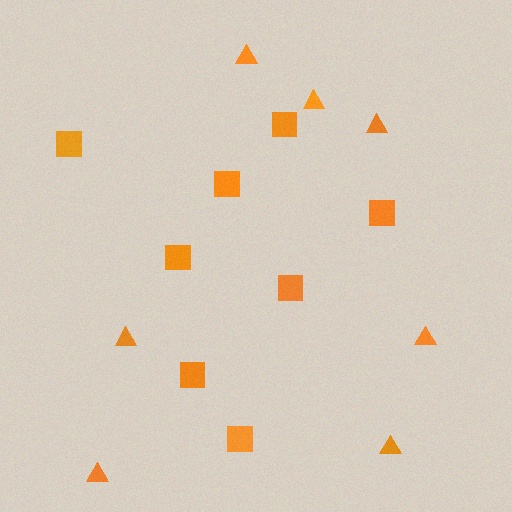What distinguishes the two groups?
There are 2 groups: one group of squares (8) and one group of triangles (7).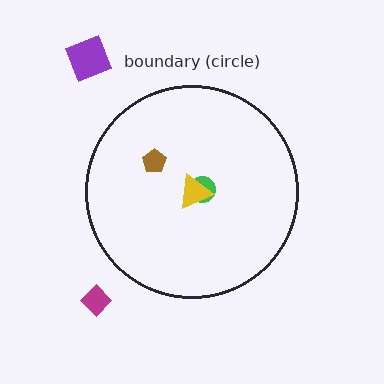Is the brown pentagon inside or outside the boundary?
Inside.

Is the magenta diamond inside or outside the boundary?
Outside.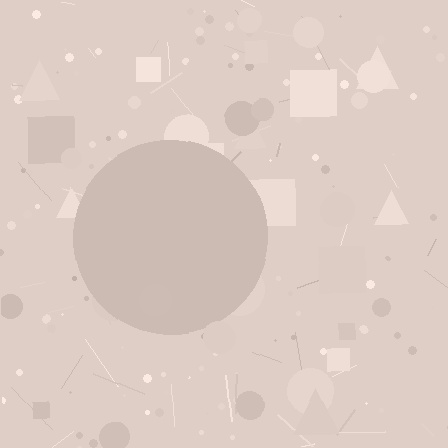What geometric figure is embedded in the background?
A circle is embedded in the background.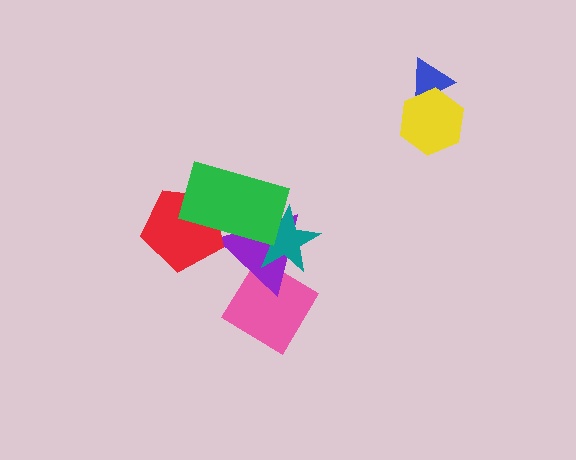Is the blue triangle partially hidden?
Yes, it is partially covered by another shape.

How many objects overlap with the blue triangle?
1 object overlaps with the blue triangle.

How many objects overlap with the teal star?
2 objects overlap with the teal star.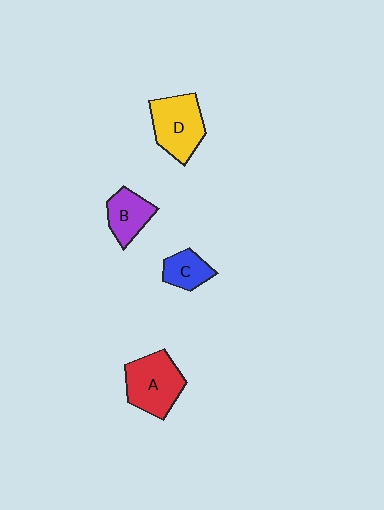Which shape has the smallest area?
Shape C (blue).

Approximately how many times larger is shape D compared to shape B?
Approximately 1.5 times.